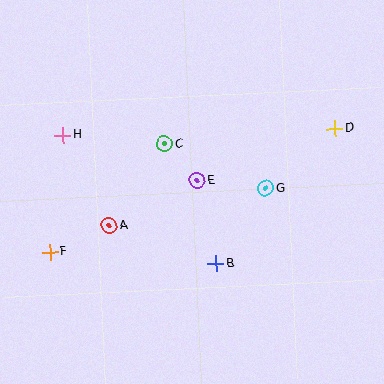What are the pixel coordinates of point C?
Point C is at (164, 144).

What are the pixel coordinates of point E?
Point E is at (197, 181).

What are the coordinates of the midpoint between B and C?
The midpoint between B and C is at (190, 204).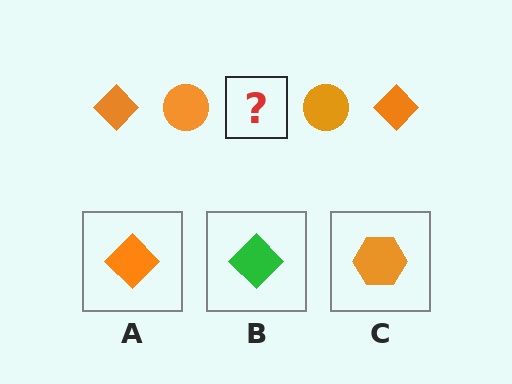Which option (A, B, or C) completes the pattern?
A.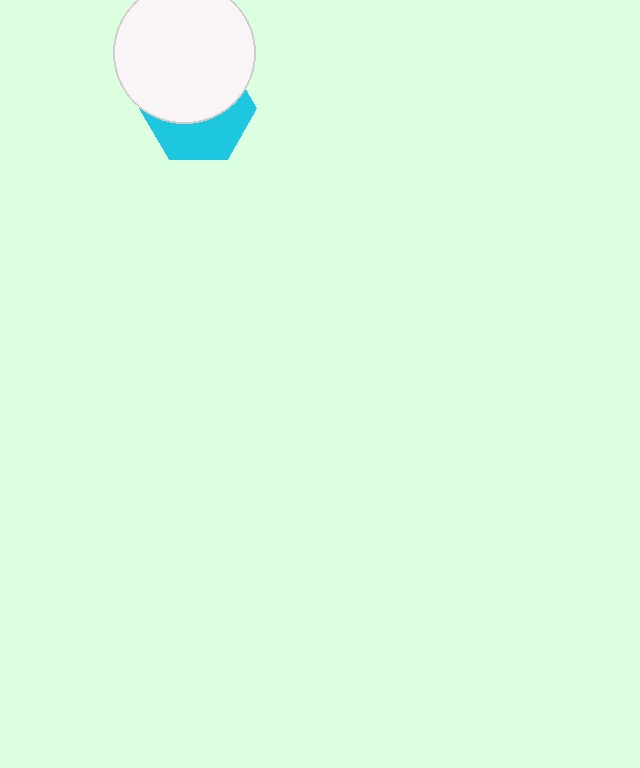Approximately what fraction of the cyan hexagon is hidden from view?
Roughly 57% of the cyan hexagon is hidden behind the white circle.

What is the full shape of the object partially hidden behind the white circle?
The partially hidden object is a cyan hexagon.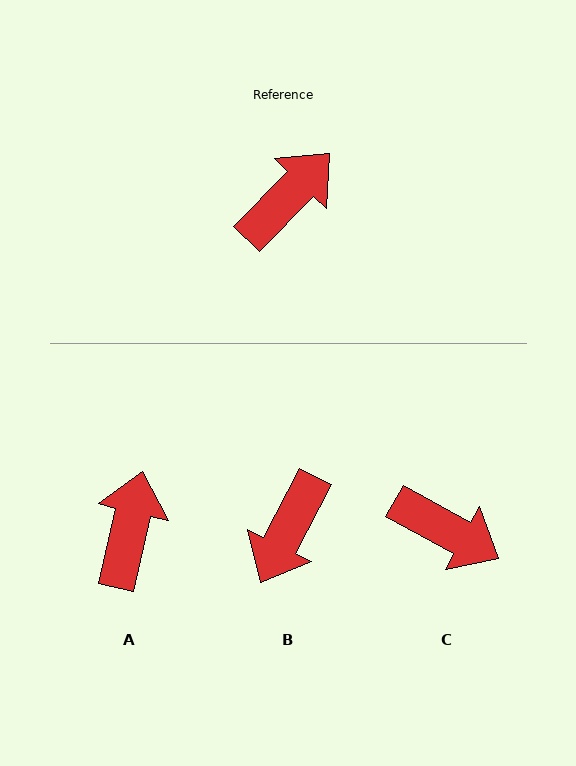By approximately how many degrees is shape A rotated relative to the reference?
Approximately 31 degrees counter-clockwise.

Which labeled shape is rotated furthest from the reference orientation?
B, about 163 degrees away.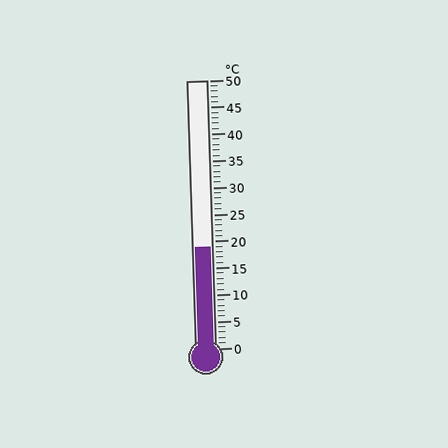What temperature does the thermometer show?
The thermometer shows approximately 19°C.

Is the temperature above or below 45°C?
The temperature is below 45°C.